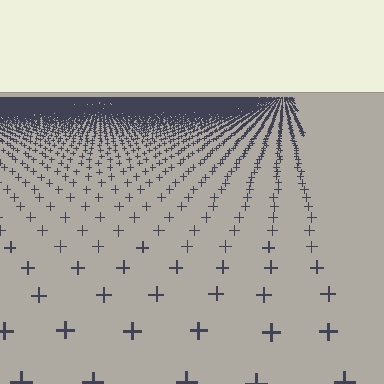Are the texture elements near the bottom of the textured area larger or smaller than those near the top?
Larger. Near the bottom, elements are closer to the viewer and appear at a bigger on-screen size.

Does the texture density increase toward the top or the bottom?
Density increases toward the top.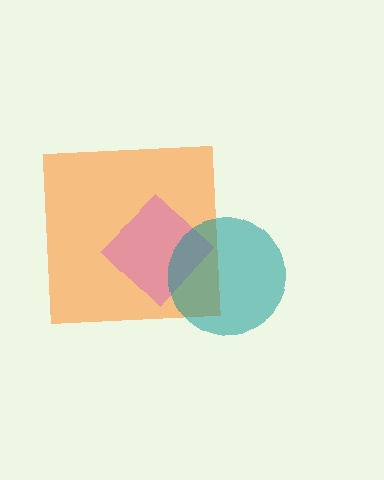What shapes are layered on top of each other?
The layered shapes are: an orange square, a pink diamond, a teal circle.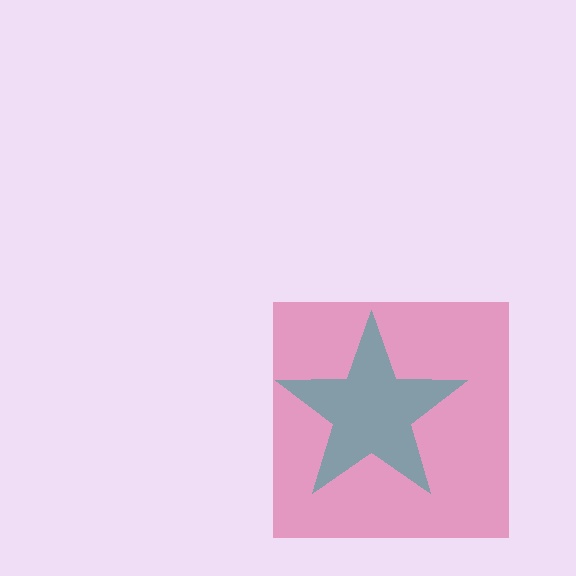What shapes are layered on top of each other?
The layered shapes are: a pink square, a teal star.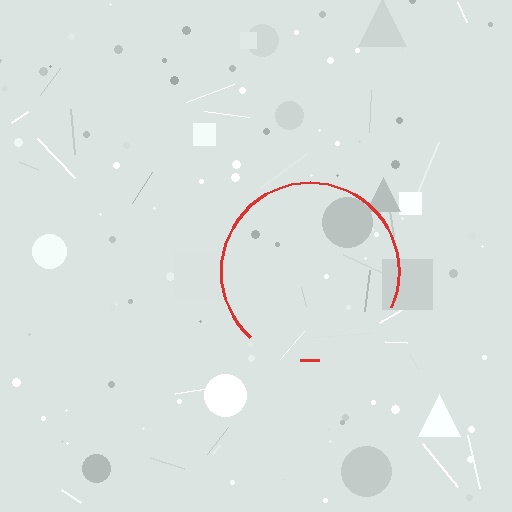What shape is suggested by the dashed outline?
The dashed outline suggests a circle.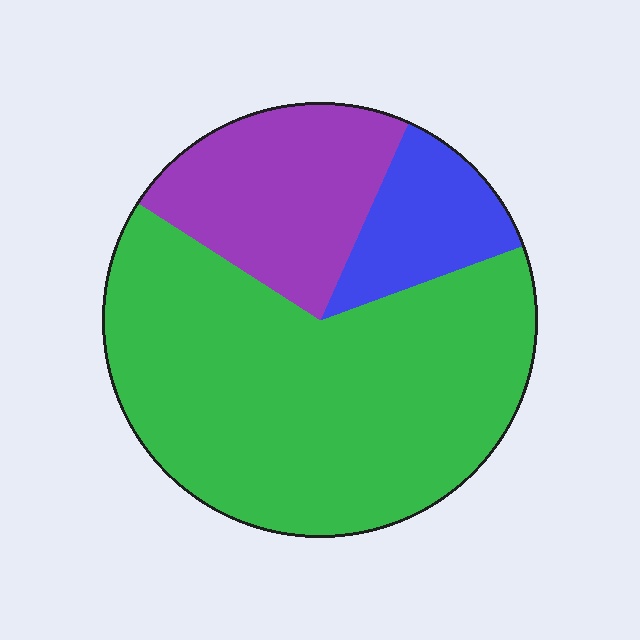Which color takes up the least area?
Blue, at roughly 15%.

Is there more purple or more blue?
Purple.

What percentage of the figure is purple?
Purple covers about 25% of the figure.